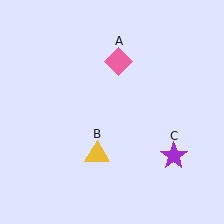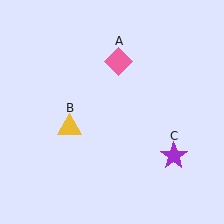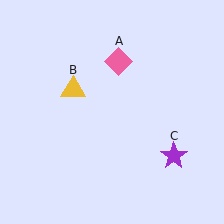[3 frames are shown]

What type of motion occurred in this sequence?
The yellow triangle (object B) rotated clockwise around the center of the scene.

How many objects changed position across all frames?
1 object changed position: yellow triangle (object B).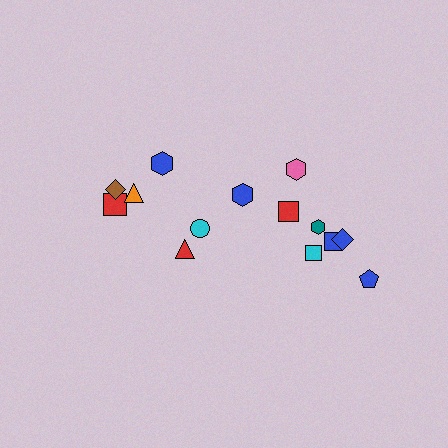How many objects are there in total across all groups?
There are 14 objects.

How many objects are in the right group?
There are 8 objects.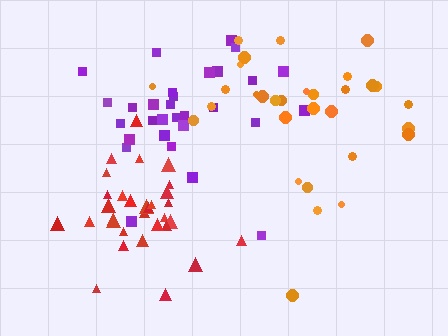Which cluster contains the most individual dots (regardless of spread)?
Red (32).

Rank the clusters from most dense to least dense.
red, purple, orange.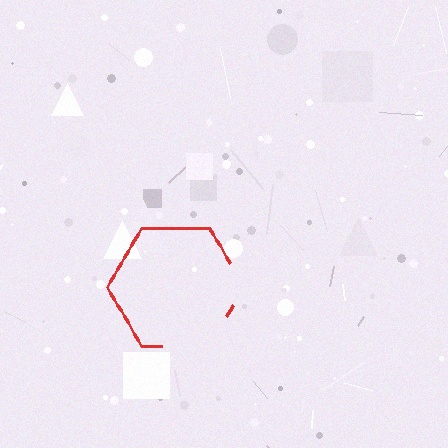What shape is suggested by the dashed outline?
The dashed outline suggests a hexagon.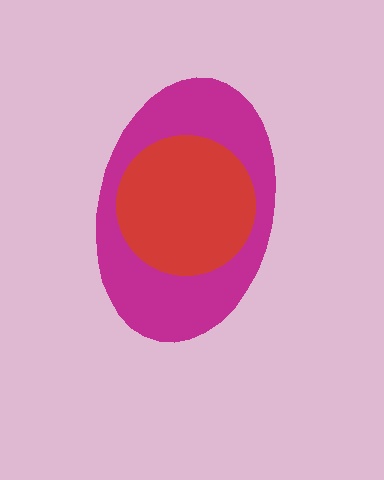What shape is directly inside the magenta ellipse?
The red circle.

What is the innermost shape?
The red circle.